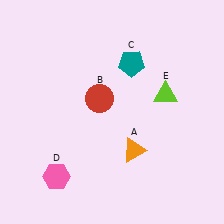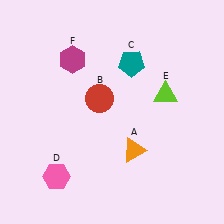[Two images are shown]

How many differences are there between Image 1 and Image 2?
There is 1 difference between the two images.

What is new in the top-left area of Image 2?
A magenta hexagon (F) was added in the top-left area of Image 2.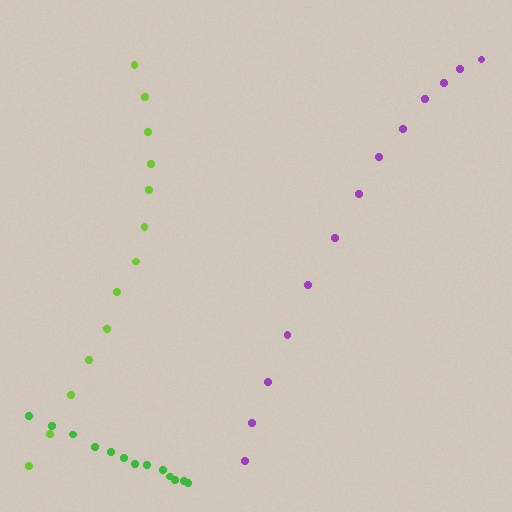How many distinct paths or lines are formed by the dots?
There are 3 distinct paths.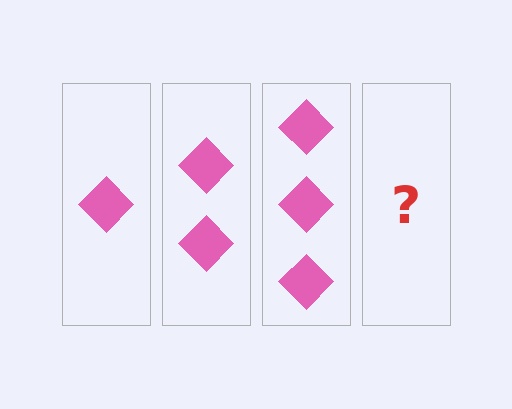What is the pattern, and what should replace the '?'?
The pattern is that each step adds one more diamond. The '?' should be 4 diamonds.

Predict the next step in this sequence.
The next step is 4 diamonds.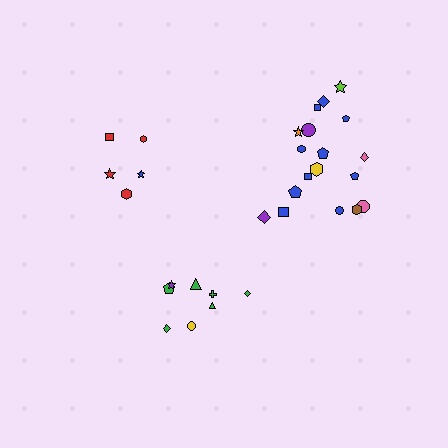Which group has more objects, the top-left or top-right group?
The top-right group.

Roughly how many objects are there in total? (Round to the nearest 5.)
Roughly 30 objects in total.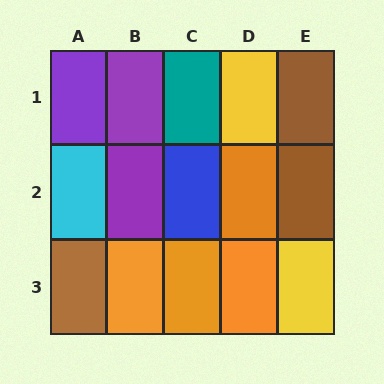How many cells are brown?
3 cells are brown.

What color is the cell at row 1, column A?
Purple.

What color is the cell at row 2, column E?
Brown.